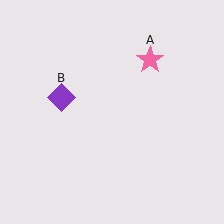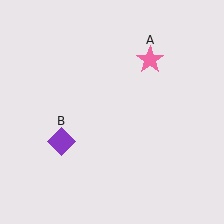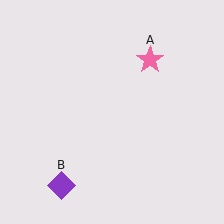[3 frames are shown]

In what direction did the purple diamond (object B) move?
The purple diamond (object B) moved down.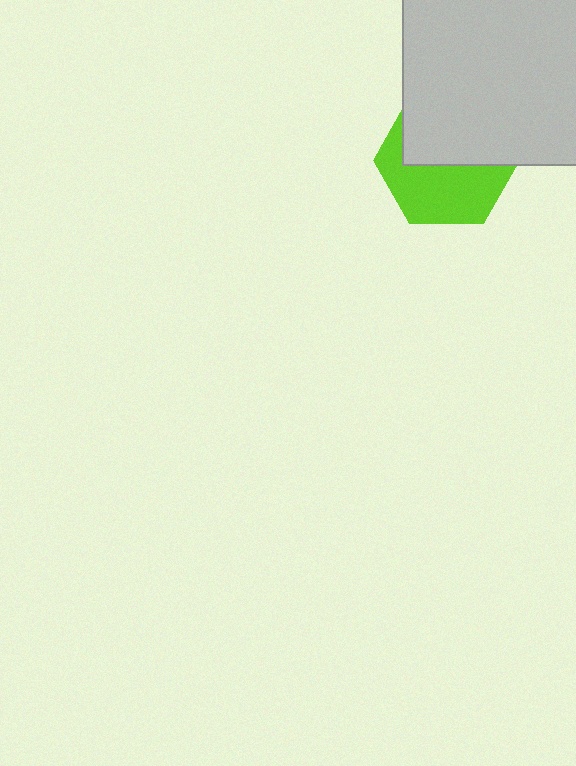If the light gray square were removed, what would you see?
You would see the complete lime hexagon.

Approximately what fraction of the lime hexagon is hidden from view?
Roughly 50% of the lime hexagon is hidden behind the light gray square.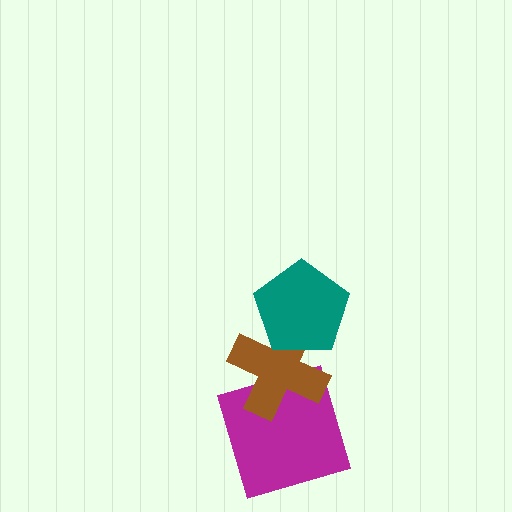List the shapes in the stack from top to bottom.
From top to bottom: the teal pentagon, the brown cross, the magenta square.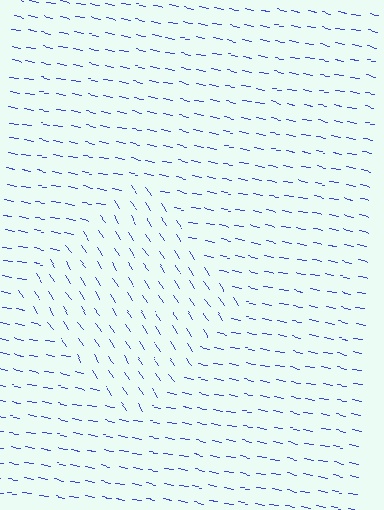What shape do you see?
I see a diamond.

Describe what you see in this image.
The image is filled with small blue line segments. A diamond region in the image has lines oriented differently from the surrounding lines, creating a visible texture boundary.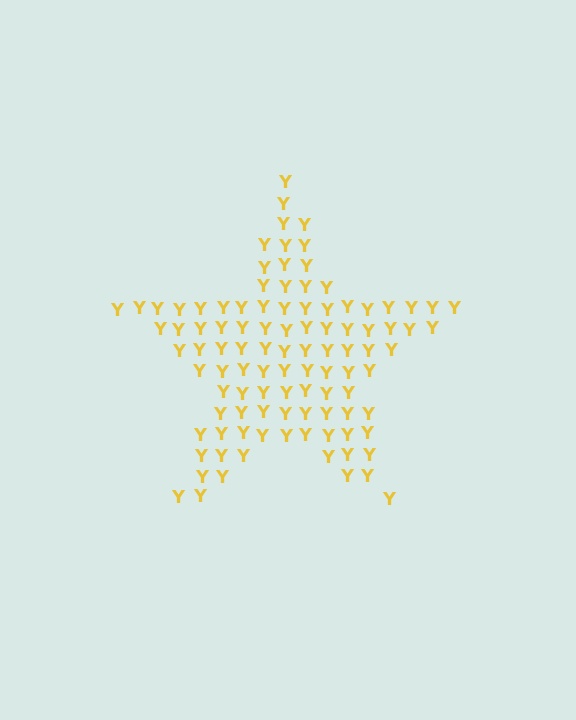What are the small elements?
The small elements are letter Y's.